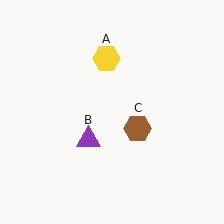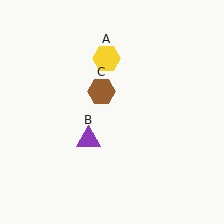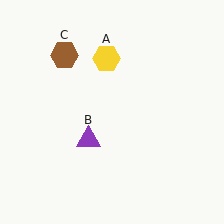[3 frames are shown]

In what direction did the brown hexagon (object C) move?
The brown hexagon (object C) moved up and to the left.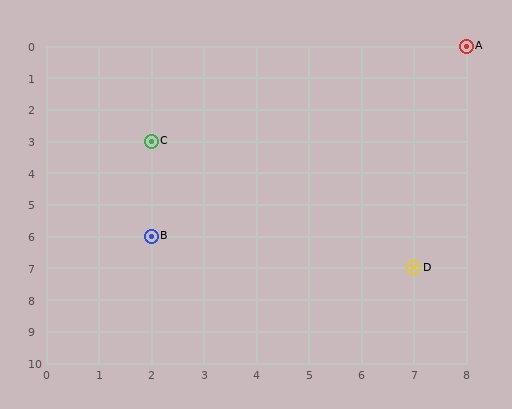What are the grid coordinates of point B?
Point B is at grid coordinates (2, 6).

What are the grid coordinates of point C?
Point C is at grid coordinates (2, 3).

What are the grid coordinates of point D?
Point D is at grid coordinates (7, 7).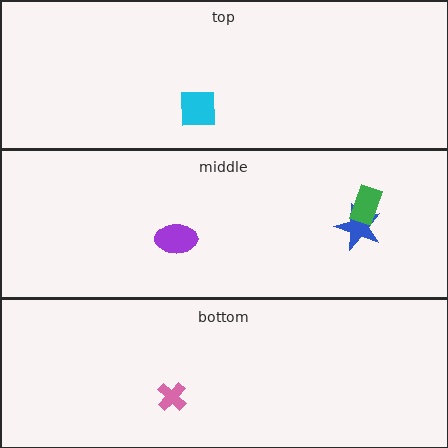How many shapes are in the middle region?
3.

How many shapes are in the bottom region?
1.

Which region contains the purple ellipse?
The middle region.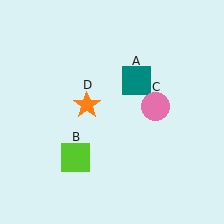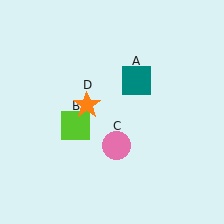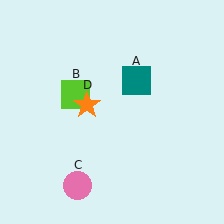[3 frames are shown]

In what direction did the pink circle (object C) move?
The pink circle (object C) moved down and to the left.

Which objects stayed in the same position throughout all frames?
Teal square (object A) and orange star (object D) remained stationary.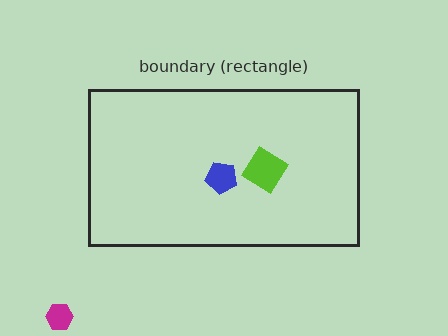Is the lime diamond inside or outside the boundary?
Inside.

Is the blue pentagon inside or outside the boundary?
Inside.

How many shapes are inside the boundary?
2 inside, 1 outside.